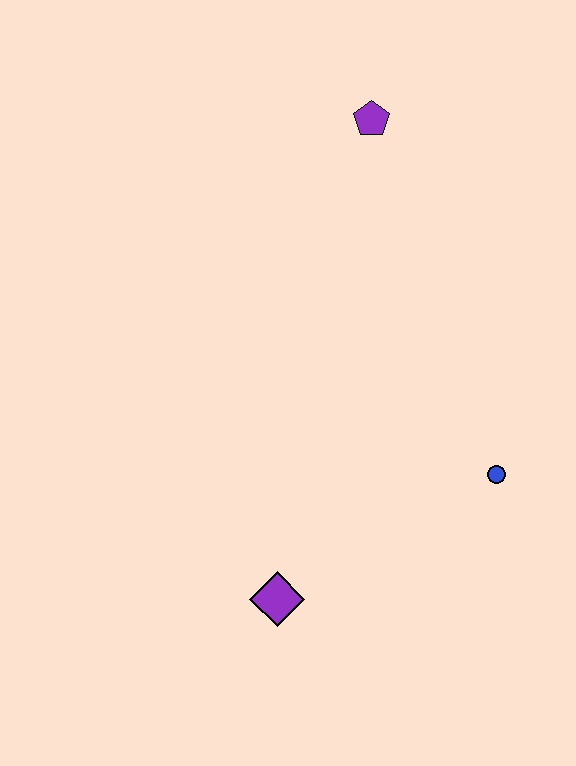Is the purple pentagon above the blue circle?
Yes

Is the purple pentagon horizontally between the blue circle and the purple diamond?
Yes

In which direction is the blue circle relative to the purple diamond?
The blue circle is to the right of the purple diamond.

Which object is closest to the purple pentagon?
The blue circle is closest to the purple pentagon.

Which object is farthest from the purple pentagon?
The purple diamond is farthest from the purple pentagon.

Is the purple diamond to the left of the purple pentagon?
Yes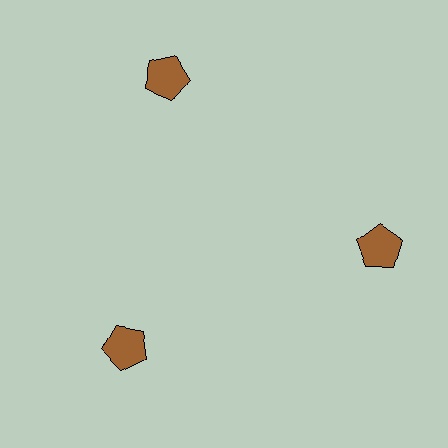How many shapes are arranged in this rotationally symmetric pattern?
There are 3 shapes, arranged in 3 groups of 1.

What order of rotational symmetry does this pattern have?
This pattern has 3-fold rotational symmetry.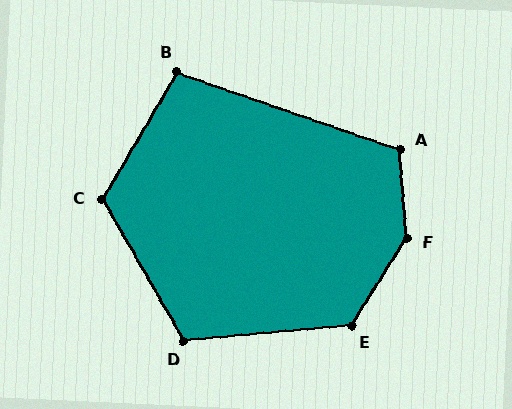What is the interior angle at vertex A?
Approximately 113 degrees (obtuse).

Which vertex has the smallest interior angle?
B, at approximately 102 degrees.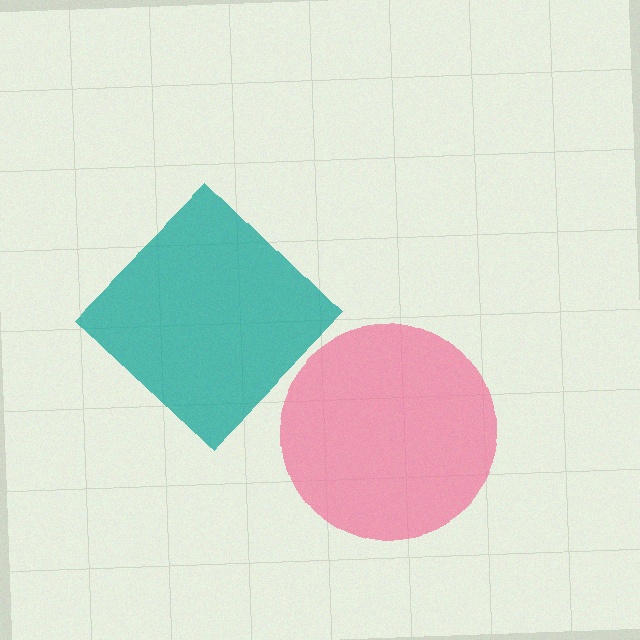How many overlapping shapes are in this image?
There are 2 overlapping shapes in the image.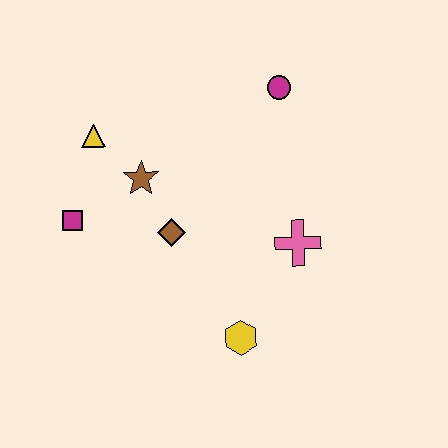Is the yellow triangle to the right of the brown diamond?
No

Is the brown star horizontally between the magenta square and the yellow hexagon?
Yes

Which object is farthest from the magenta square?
The magenta circle is farthest from the magenta square.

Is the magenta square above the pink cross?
Yes